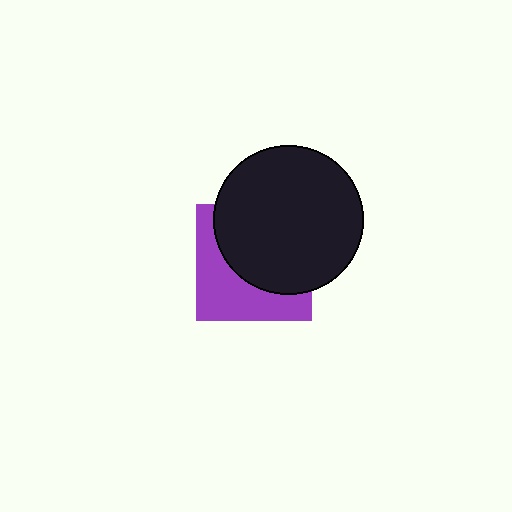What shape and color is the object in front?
The object in front is a black circle.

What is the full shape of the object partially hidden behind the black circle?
The partially hidden object is a purple square.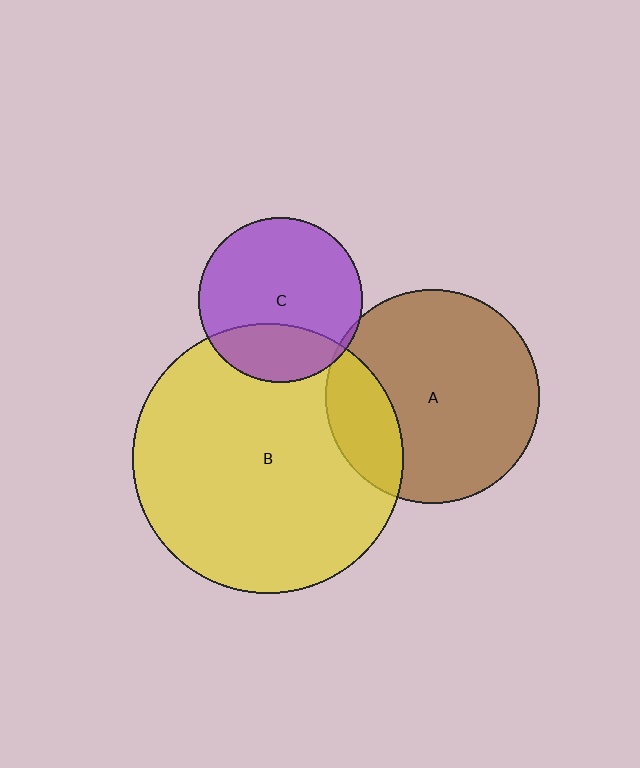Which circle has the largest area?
Circle B (yellow).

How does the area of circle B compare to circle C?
Approximately 2.7 times.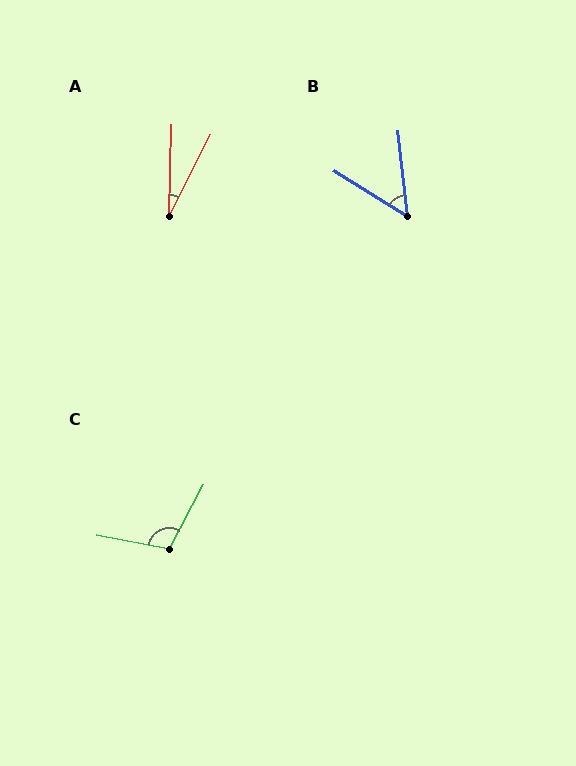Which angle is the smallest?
A, at approximately 25 degrees.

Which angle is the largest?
C, at approximately 107 degrees.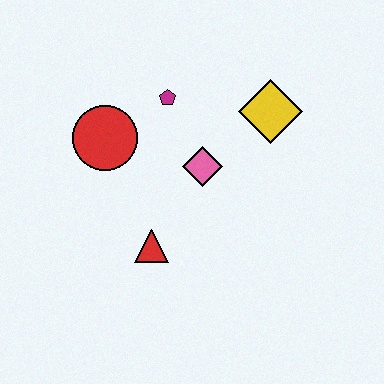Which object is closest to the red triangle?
The pink diamond is closest to the red triangle.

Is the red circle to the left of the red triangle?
Yes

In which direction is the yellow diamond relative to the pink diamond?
The yellow diamond is to the right of the pink diamond.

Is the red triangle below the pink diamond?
Yes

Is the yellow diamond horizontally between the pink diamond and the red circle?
No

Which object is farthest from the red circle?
The yellow diamond is farthest from the red circle.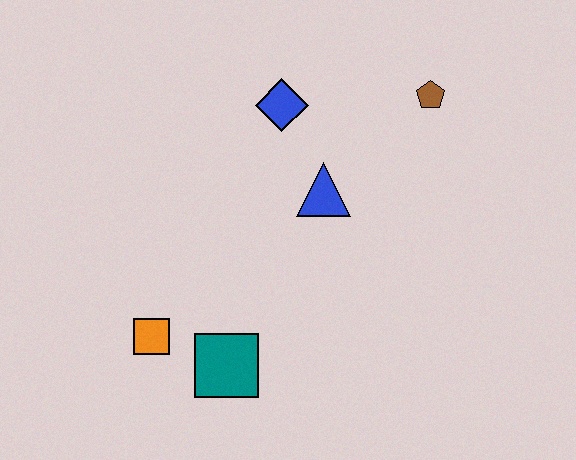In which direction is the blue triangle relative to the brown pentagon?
The blue triangle is to the left of the brown pentagon.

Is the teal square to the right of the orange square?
Yes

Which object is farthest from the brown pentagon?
The orange square is farthest from the brown pentagon.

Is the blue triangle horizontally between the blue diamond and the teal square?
No